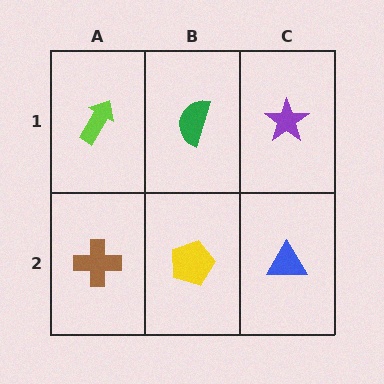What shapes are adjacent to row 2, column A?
A lime arrow (row 1, column A), a yellow pentagon (row 2, column B).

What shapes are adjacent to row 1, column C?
A blue triangle (row 2, column C), a green semicircle (row 1, column B).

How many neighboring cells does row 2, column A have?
2.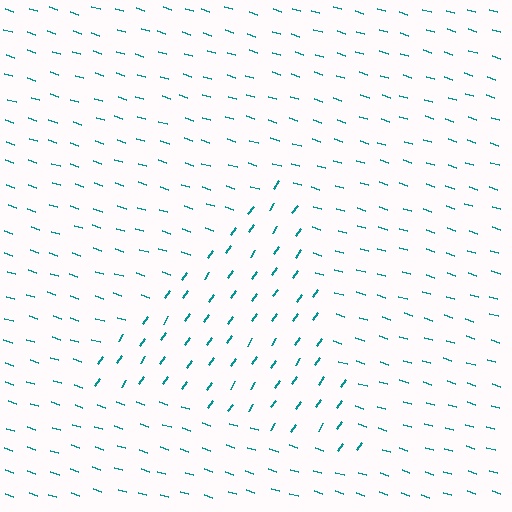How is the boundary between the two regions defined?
The boundary is defined purely by a change in line orientation (approximately 73 degrees difference). All lines are the same color and thickness.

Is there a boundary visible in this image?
Yes, there is a texture boundary formed by a change in line orientation.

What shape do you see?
I see a triangle.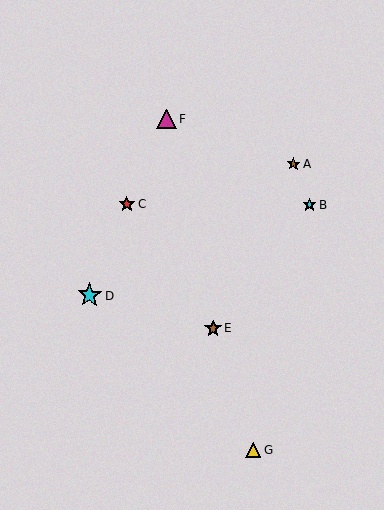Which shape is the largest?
The cyan star (labeled D) is the largest.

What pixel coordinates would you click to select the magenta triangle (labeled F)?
Click at (166, 119) to select the magenta triangle F.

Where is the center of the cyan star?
The center of the cyan star is at (310, 205).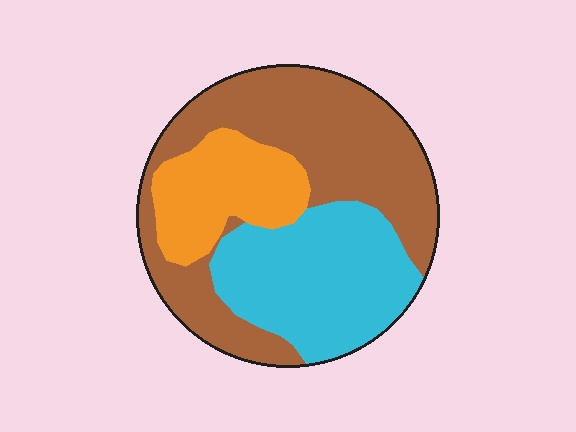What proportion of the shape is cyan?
Cyan takes up about one third (1/3) of the shape.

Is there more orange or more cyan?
Cyan.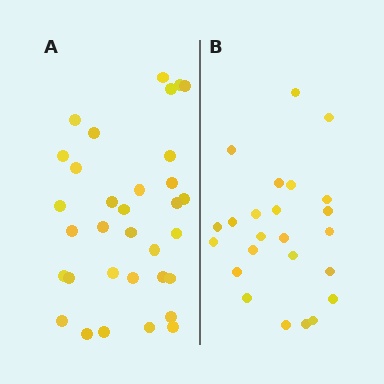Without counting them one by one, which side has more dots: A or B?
Region A (the left region) has more dots.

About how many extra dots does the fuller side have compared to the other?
Region A has roughly 8 or so more dots than region B.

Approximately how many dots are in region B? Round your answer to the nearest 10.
About 20 dots. (The exact count is 24, which rounds to 20.)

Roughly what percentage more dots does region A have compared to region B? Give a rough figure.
About 40% more.